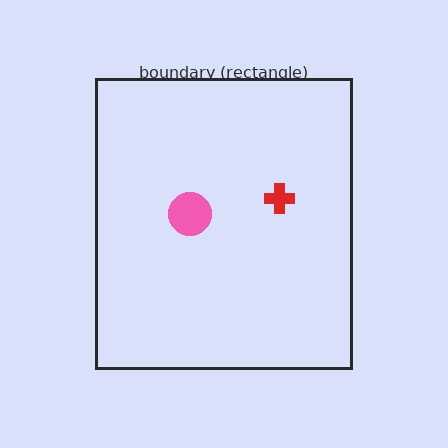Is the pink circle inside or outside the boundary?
Inside.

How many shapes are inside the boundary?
2 inside, 0 outside.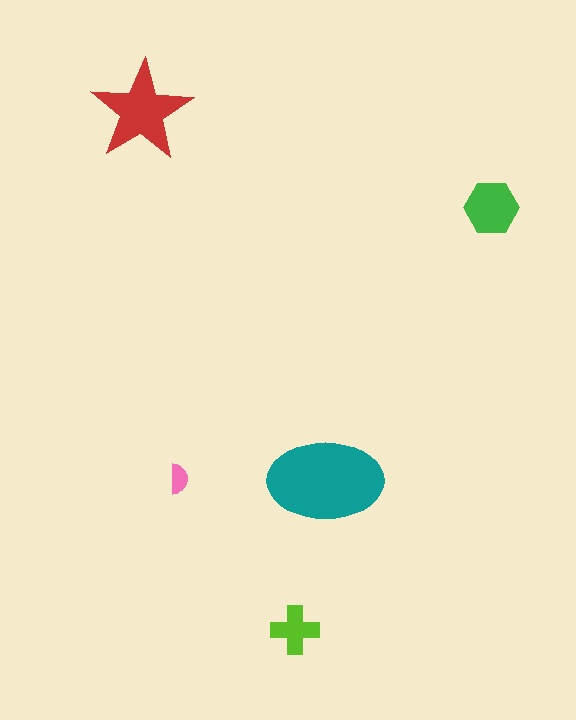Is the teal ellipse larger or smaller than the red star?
Larger.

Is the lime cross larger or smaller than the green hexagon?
Smaller.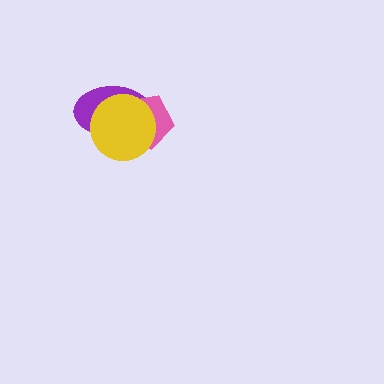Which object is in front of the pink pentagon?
The yellow circle is in front of the pink pentagon.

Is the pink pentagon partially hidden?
Yes, it is partially covered by another shape.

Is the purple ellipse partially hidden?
Yes, it is partially covered by another shape.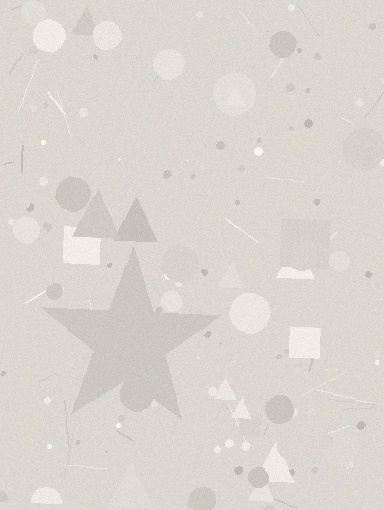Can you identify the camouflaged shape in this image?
The camouflaged shape is a star.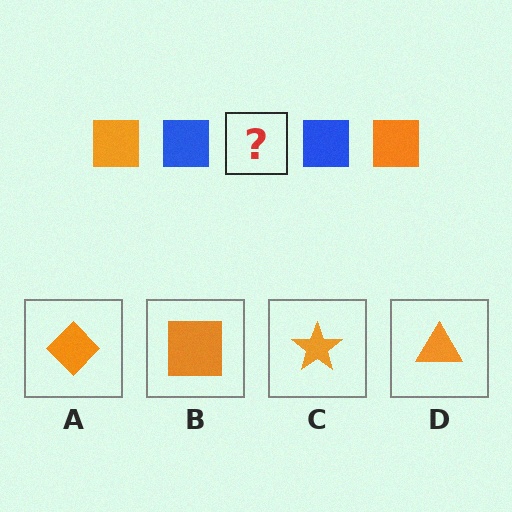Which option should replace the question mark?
Option B.